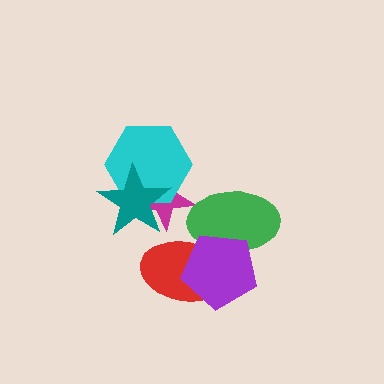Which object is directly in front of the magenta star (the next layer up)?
The cyan hexagon is directly in front of the magenta star.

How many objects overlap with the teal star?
2 objects overlap with the teal star.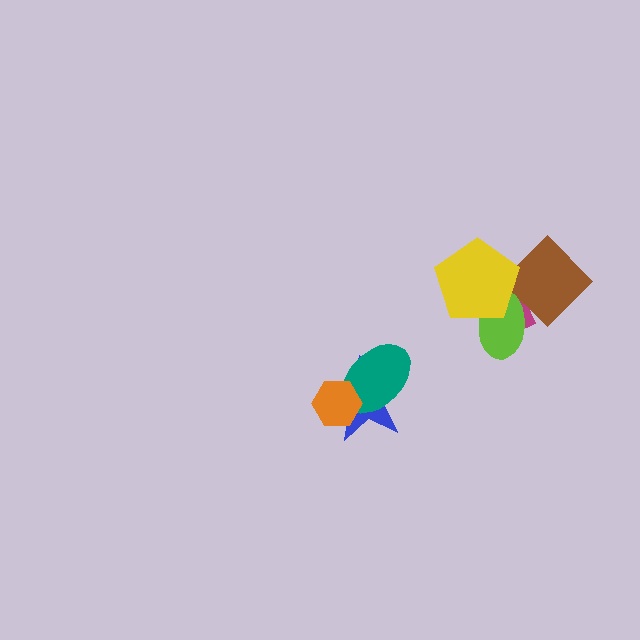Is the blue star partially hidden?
Yes, it is partially covered by another shape.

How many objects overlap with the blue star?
2 objects overlap with the blue star.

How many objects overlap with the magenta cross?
3 objects overlap with the magenta cross.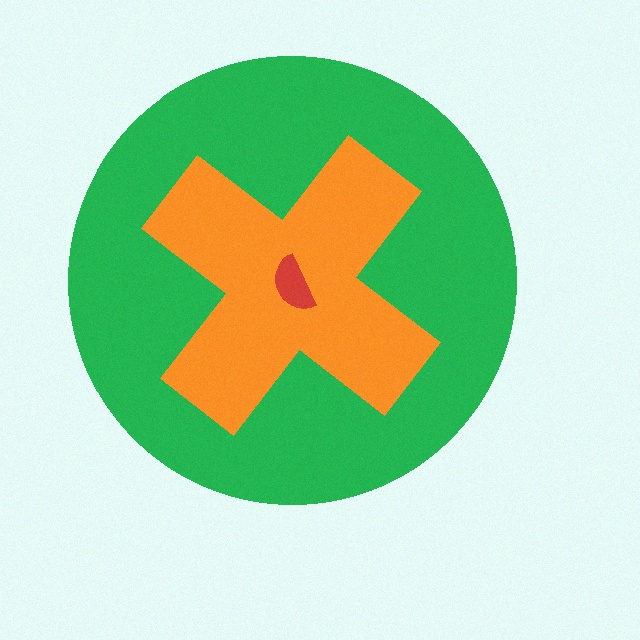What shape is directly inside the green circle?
The orange cross.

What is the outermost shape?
The green circle.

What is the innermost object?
The red semicircle.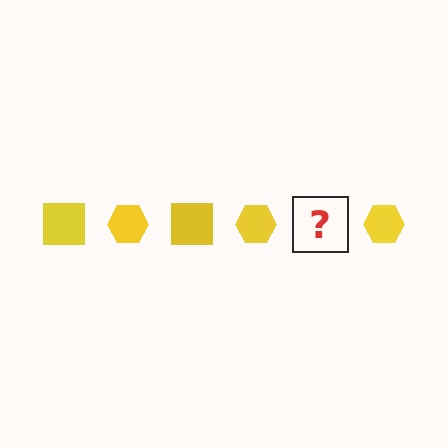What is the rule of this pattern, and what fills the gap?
The rule is that the pattern cycles through square, hexagon shapes in yellow. The gap should be filled with a yellow square.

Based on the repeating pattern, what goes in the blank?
The blank should be a yellow square.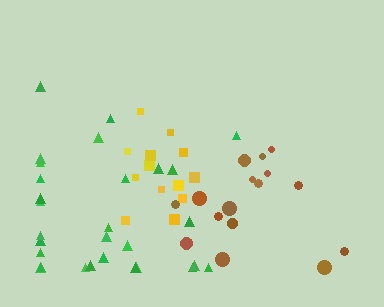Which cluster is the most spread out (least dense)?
Green.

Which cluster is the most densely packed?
Yellow.